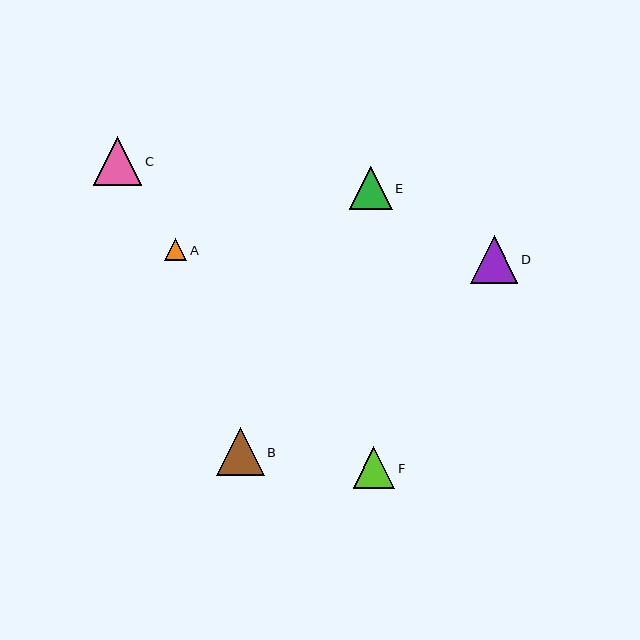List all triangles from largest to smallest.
From largest to smallest: C, B, D, E, F, A.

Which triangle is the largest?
Triangle C is the largest with a size of approximately 48 pixels.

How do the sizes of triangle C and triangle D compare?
Triangle C and triangle D are approximately the same size.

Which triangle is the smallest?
Triangle A is the smallest with a size of approximately 23 pixels.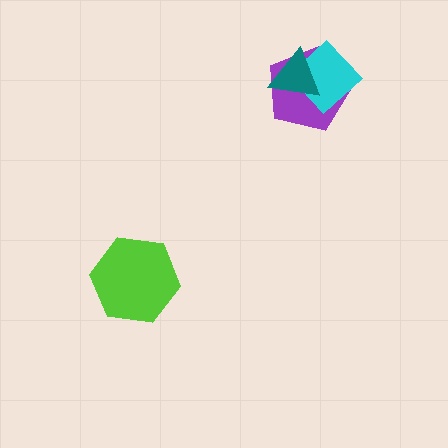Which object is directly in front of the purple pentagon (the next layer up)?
The cyan diamond is directly in front of the purple pentagon.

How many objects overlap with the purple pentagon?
2 objects overlap with the purple pentagon.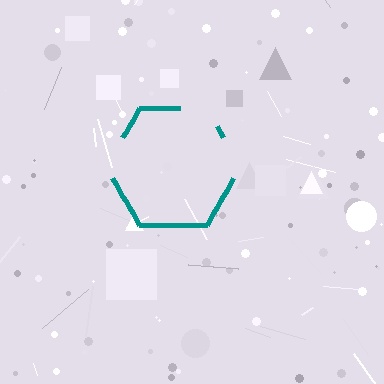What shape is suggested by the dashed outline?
The dashed outline suggests a hexagon.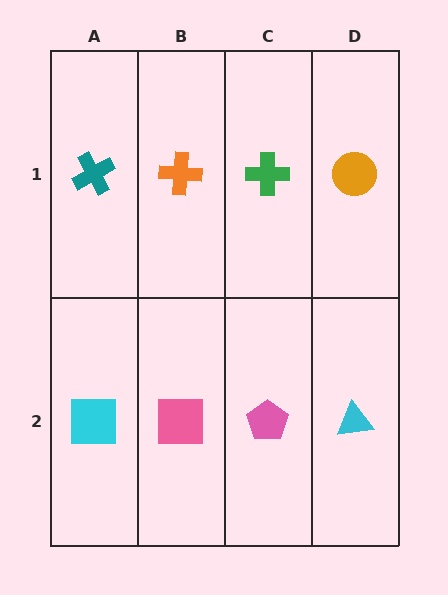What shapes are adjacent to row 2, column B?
An orange cross (row 1, column B), a cyan square (row 2, column A), a pink pentagon (row 2, column C).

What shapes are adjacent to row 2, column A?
A teal cross (row 1, column A), a pink square (row 2, column B).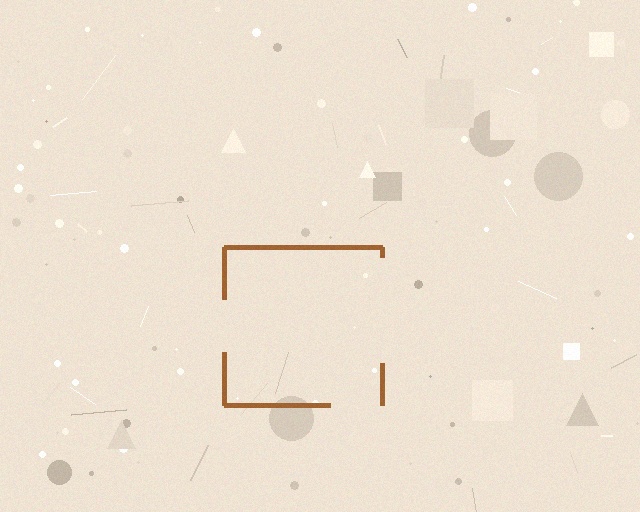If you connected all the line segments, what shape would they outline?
They would outline a square.